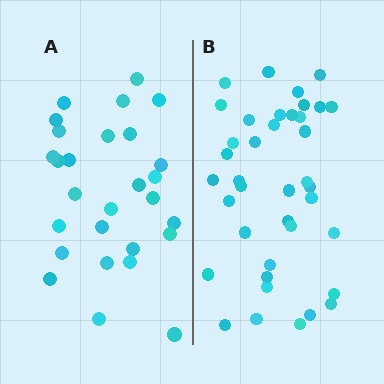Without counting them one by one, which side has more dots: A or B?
Region B (the right region) has more dots.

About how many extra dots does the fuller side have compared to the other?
Region B has roughly 12 or so more dots than region A.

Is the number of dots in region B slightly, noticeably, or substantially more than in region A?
Region B has noticeably more, but not dramatically so. The ratio is roughly 1.4 to 1.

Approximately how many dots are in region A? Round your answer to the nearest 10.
About 30 dots. (The exact count is 28, which rounds to 30.)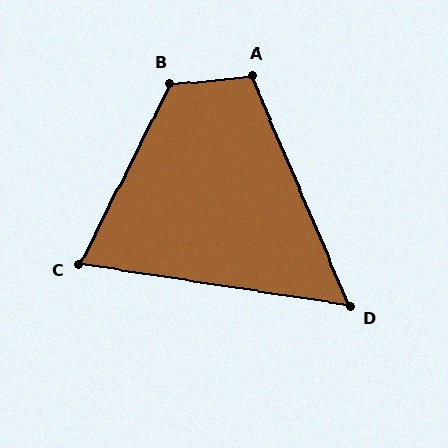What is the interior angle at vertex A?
Approximately 108 degrees (obtuse).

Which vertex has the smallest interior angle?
D, at approximately 58 degrees.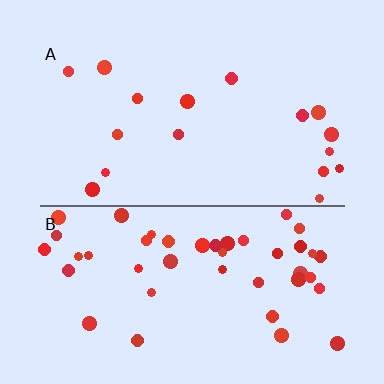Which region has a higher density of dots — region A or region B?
B (the bottom).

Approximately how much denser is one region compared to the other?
Approximately 2.6× — region B over region A.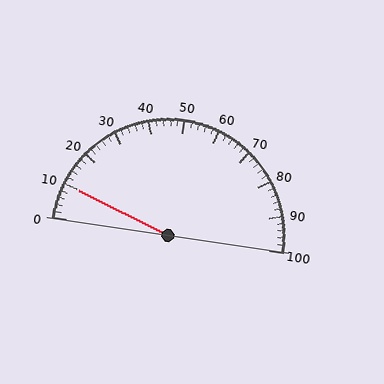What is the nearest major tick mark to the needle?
The nearest major tick mark is 10.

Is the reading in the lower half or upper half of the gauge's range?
The reading is in the lower half of the range (0 to 100).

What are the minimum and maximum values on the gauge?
The gauge ranges from 0 to 100.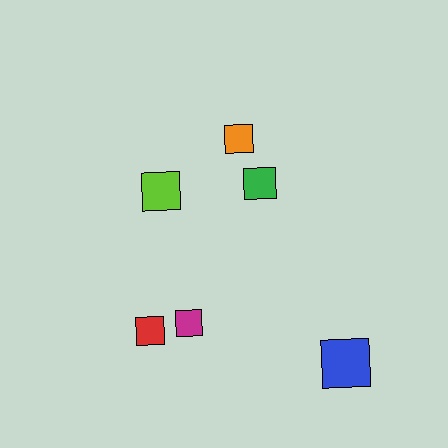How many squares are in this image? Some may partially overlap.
There are 6 squares.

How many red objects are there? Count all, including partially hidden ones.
There is 1 red object.